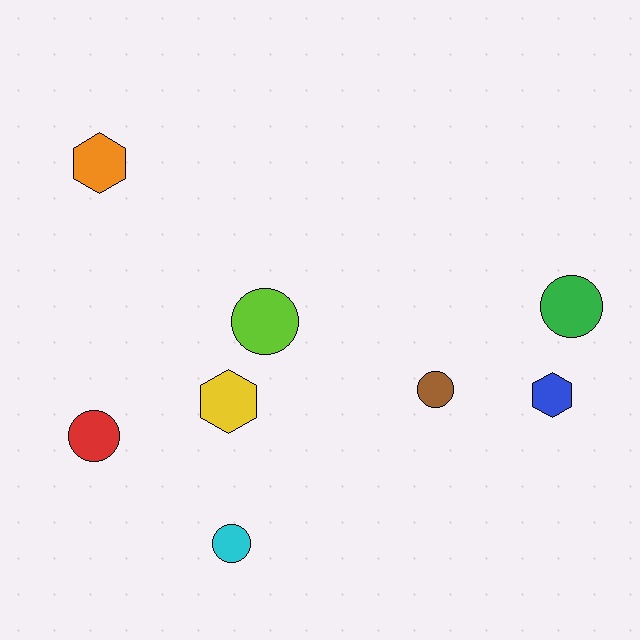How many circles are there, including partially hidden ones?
There are 5 circles.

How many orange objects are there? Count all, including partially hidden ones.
There is 1 orange object.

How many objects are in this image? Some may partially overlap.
There are 8 objects.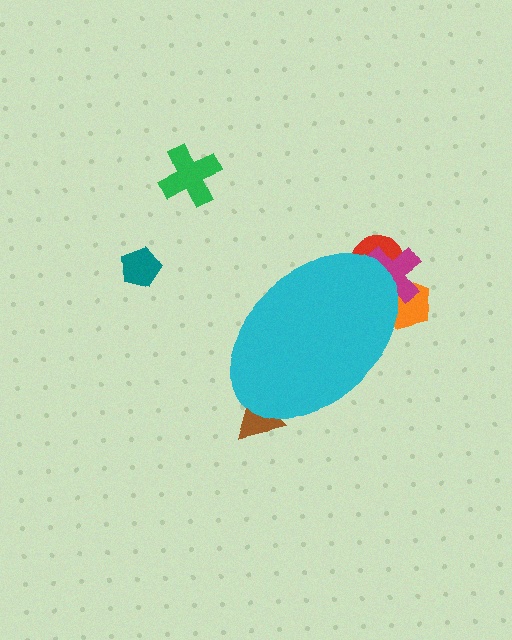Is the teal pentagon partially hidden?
No, the teal pentagon is fully visible.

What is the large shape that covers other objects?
A cyan ellipse.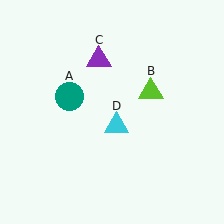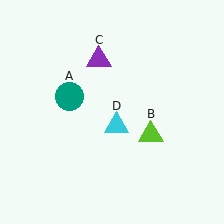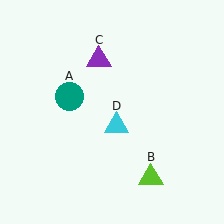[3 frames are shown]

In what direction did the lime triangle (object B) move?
The lime triangle (object B) moved down.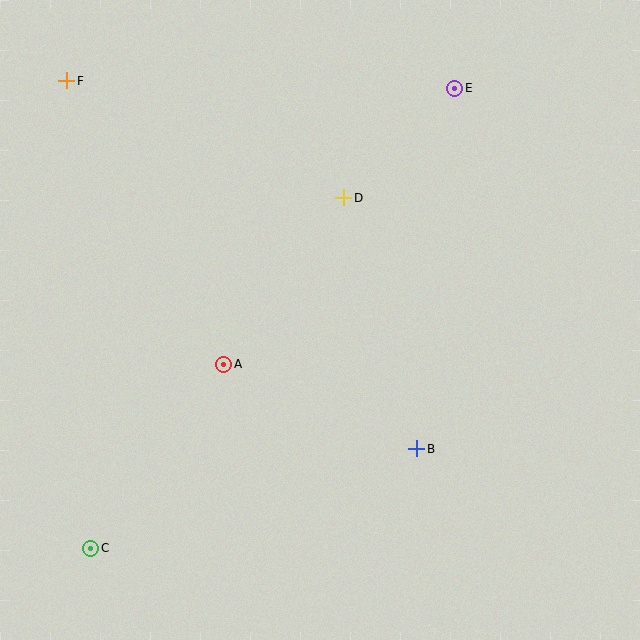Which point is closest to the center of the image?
Point A at (224, 364) is closest to the center.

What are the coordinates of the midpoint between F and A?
The midpoint between F and A is at (145, 222).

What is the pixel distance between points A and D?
The distance between A and D is 205 pixels.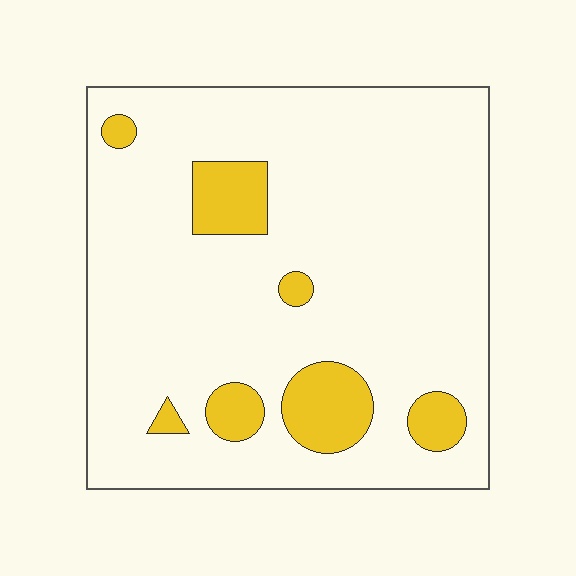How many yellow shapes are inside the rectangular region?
7.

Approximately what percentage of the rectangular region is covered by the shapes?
Approximately 15%.